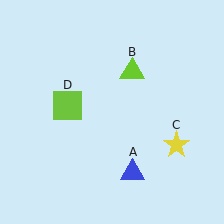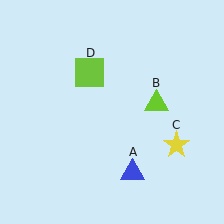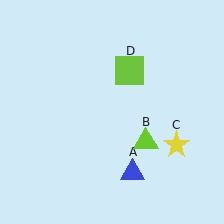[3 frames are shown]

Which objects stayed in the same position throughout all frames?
Blue triangle (object A) and yellow star (object C) remained stationary.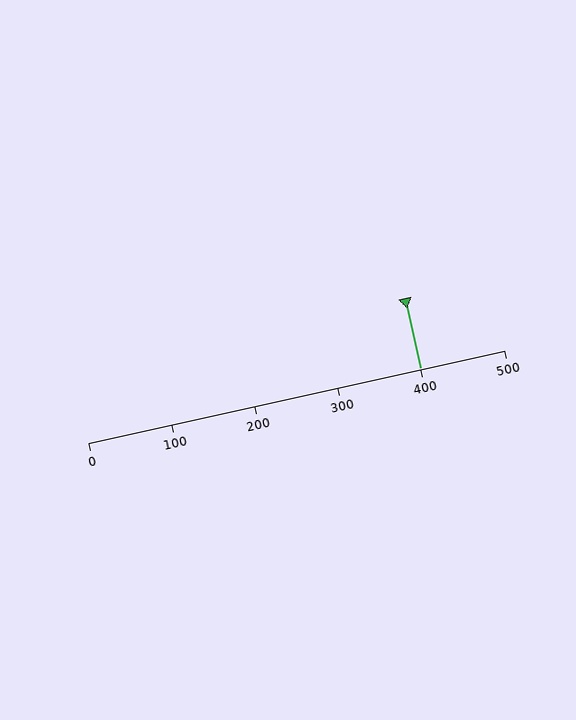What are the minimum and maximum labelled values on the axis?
The axis runs from 0 to 500.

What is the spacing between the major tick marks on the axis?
The major ticks are spaced 100 apart.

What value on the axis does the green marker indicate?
The marker indicates approximately 400.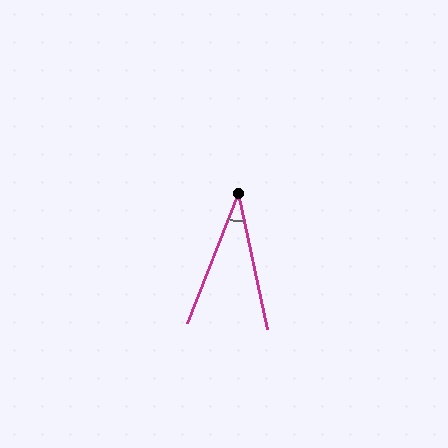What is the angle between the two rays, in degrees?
Approximately 33 degrees.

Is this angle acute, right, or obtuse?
It is acute.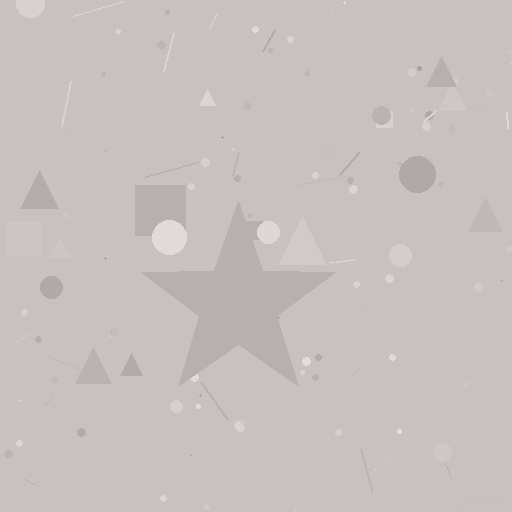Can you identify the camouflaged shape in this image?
The camouflaged shape is a star.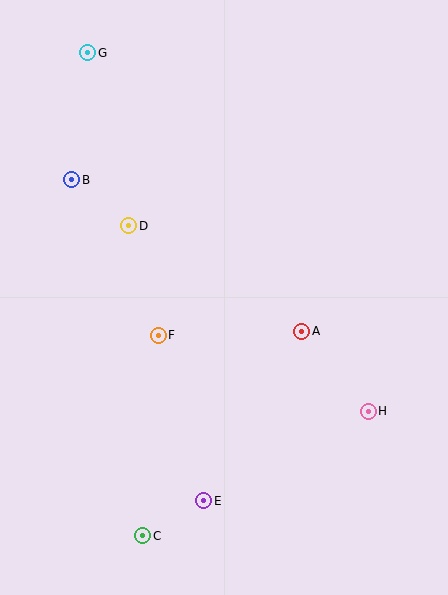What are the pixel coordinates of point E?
Point E is at (204, 501).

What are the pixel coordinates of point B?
Point B is at (72, 180).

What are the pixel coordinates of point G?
Point G is at (88, 53).